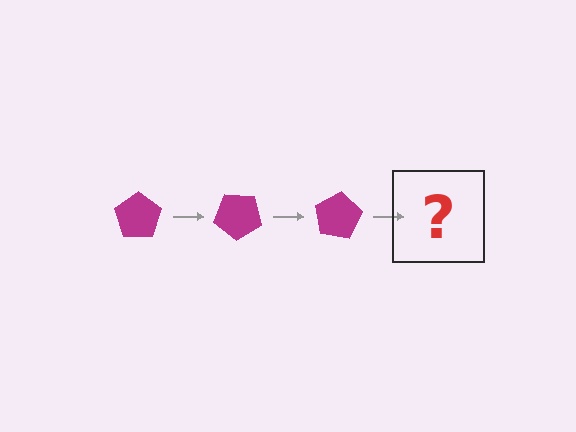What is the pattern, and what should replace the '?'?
The pattern is that the pentagon rotates 40 degrees each step. The '?' should be a magenta pentagon rotated 120 degrees.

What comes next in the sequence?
The next element should be a magenta pentagon rotated 120 degrees.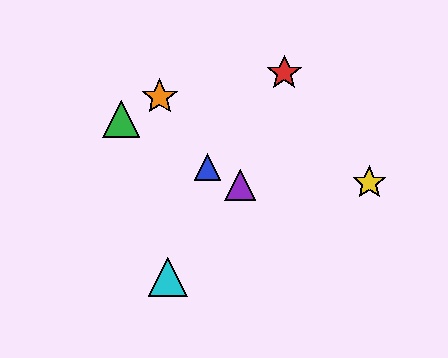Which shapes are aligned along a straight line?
The blue triangle, the green triangle, the purple triangle are aligned along a straight line.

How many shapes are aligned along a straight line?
3 shapes (the blue triangle, the green triangle, the purple triangle) are aligned along a straight line.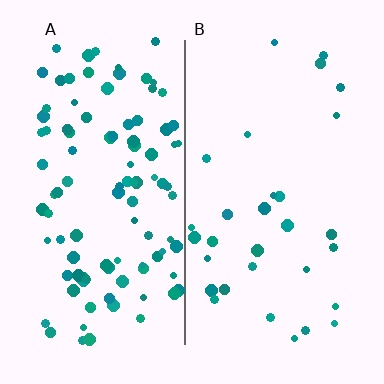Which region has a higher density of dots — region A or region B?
A (the left).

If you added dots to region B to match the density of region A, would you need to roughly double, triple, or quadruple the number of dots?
Approximately triple.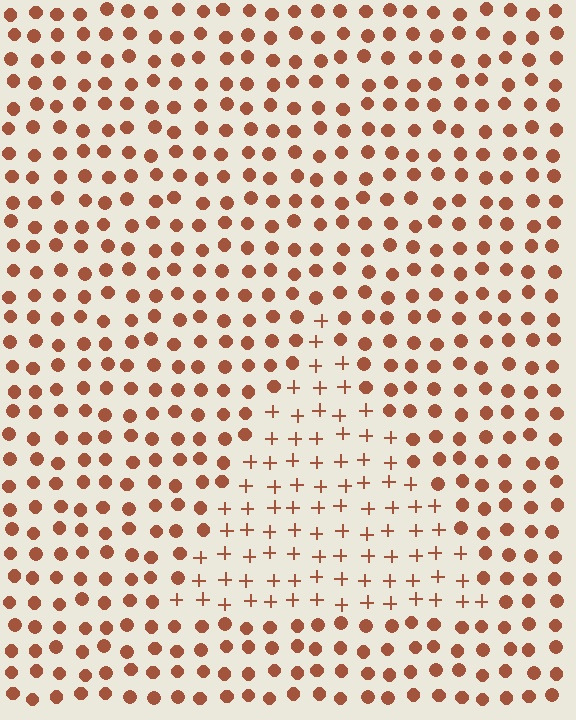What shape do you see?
I see a triangle.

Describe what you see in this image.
The image is filled with small brown elements arranged in a uniform grid. A triangle-shaped region contains plus signs, while the surrounding area contains circles. The boundary is defined purely by the change in element shape.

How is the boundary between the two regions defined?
The boundary is defined by a change in element shape: plus signs inside vs. circles outside. All elements share the same color and spacing.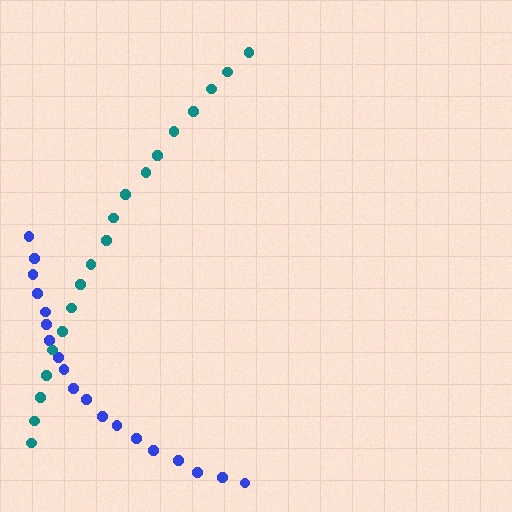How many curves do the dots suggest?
There are 2 distinct paths.